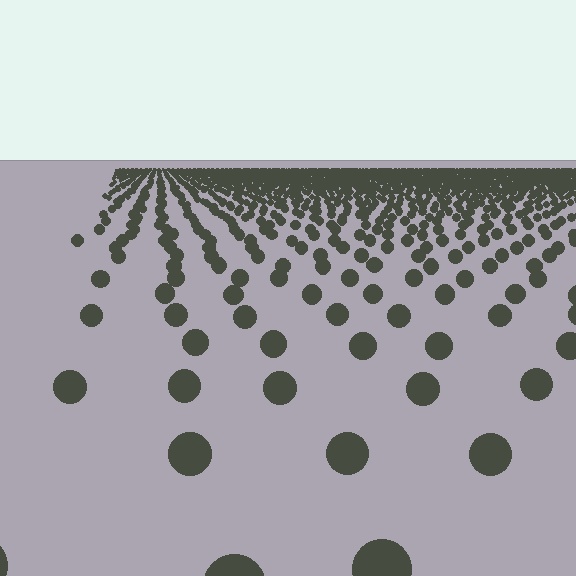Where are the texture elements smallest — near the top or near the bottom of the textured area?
Near the top.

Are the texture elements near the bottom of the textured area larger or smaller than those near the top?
Larger. Near the bottom, elements are closer to the viewer and appear at a bigger on-screen size.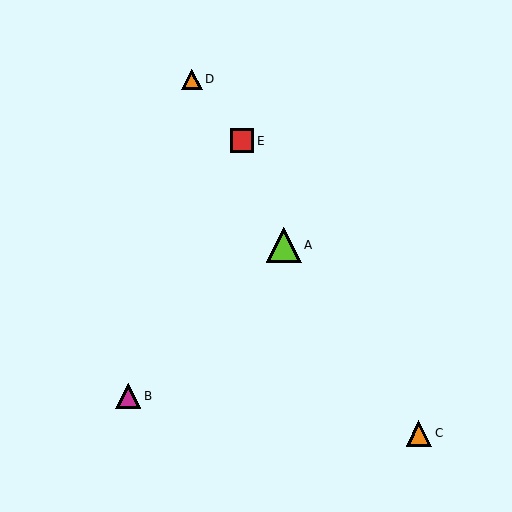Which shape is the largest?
The lime triangle (labeled A) is the largest.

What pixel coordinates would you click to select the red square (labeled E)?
Click at (242, 141) to select the red square E.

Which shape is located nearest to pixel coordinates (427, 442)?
The orange triangle (labeled C) at (419, 433) is nearest to that location.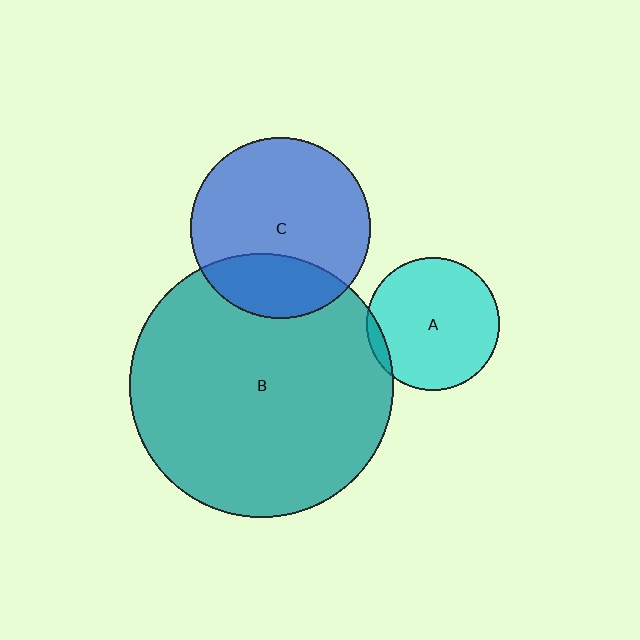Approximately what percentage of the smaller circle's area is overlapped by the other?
Approximately 5%.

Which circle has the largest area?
Circle B (teal).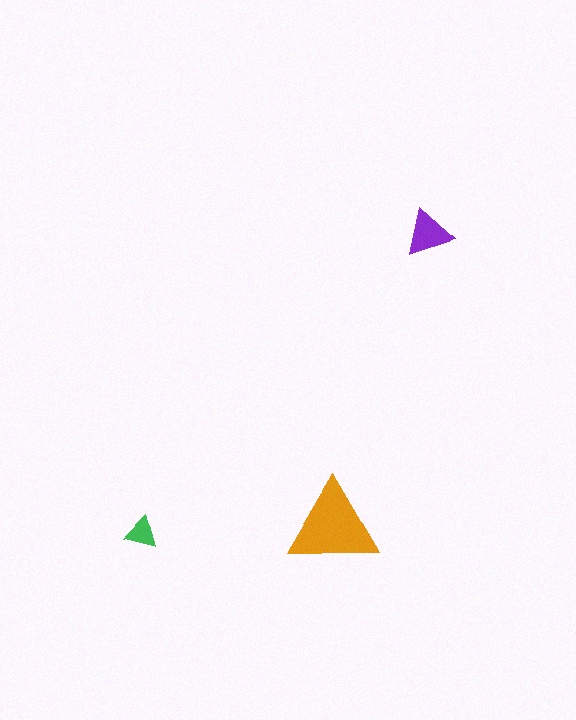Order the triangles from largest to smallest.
the orange one, the purple one, the green one.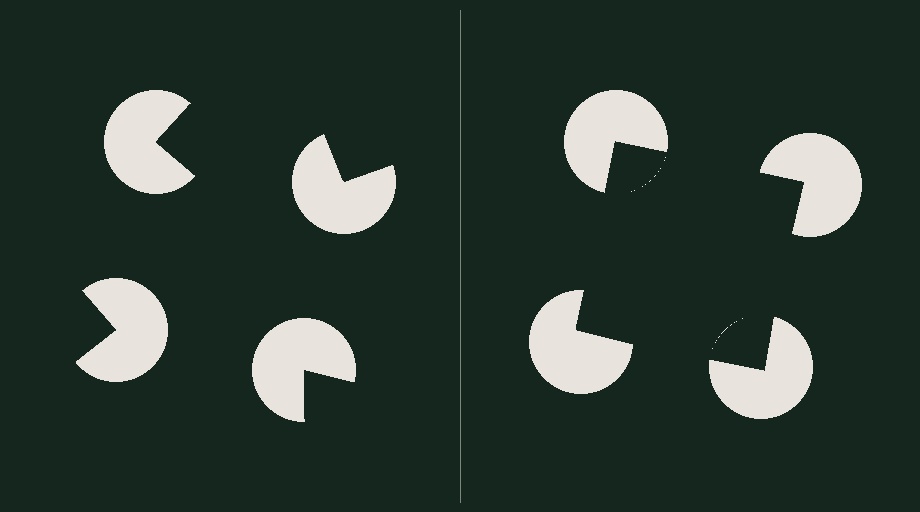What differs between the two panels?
The pac-man discs are positioned identically on both sides; only the wedge orientations differ. On the right they align to a square; on the left they are misaligned.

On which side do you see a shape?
An illusory square appears on the right side. On the left side the wedge cuts are rotated, so no coherent shape forms.